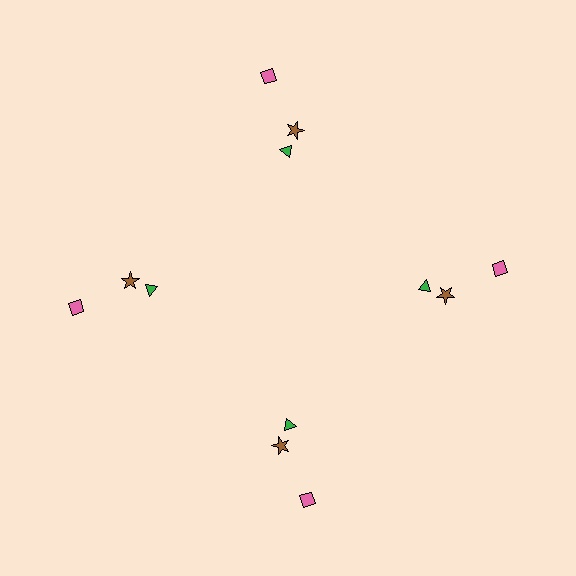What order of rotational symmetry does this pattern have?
This pattern has 4-fold rotational symmetry.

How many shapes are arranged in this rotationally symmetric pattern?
There are 12 shapes, arranged in 4 groups of 3.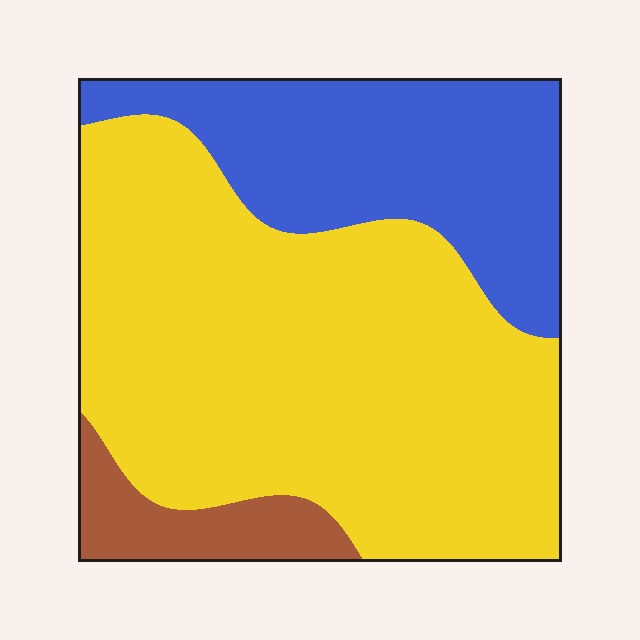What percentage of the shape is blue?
Blue covers 28% of the shape.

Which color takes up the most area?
Yellow, at roughly 65%.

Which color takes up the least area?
Brown, at roughly 10%.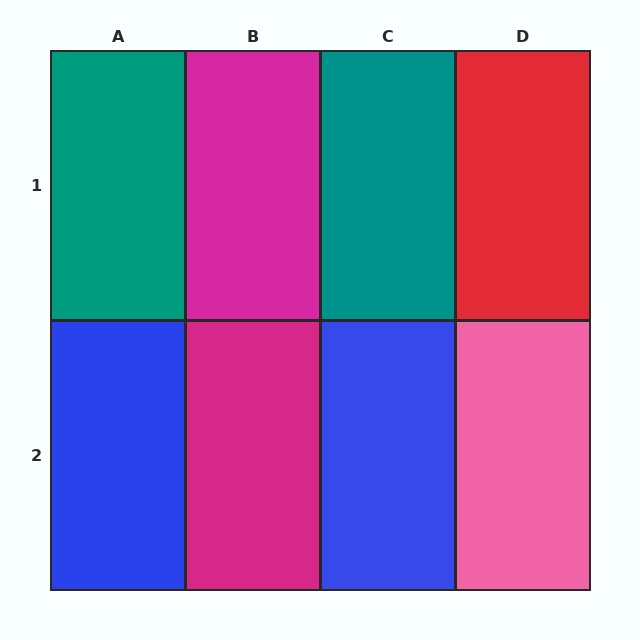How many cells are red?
1 cell is red.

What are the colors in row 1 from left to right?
Teal, magenta, teal, red.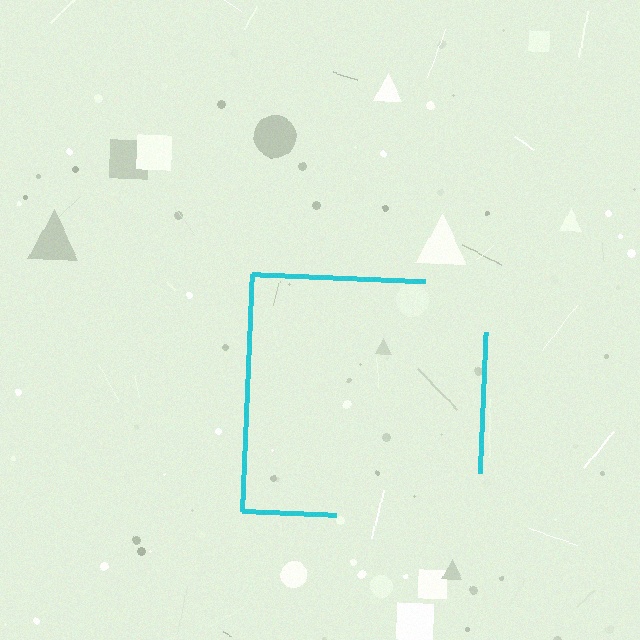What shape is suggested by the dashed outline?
The dashed outline suggests a square.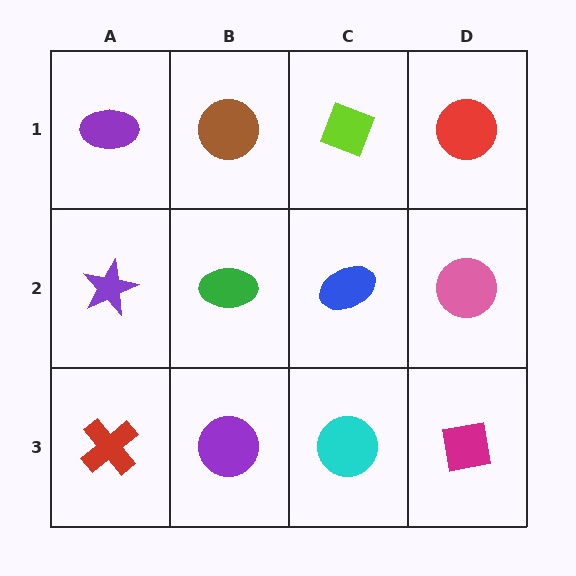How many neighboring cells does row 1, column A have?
2.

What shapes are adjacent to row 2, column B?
A brown circle (row 1, column B), a purple circle (row 3, column B), a purple star (row 2, column A), a blue ellipse (row 2, column C).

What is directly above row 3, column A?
A purple star.